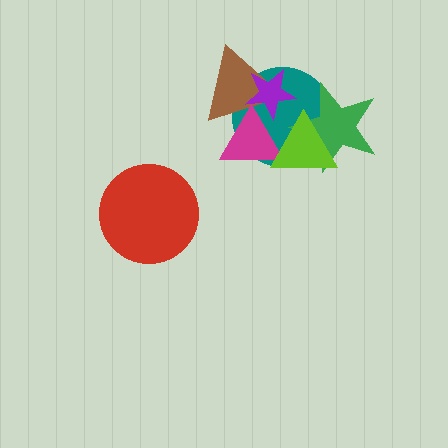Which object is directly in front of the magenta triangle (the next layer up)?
The purple star is directly in front of the magenta triangle.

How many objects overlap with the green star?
2 objects overlap with the green star.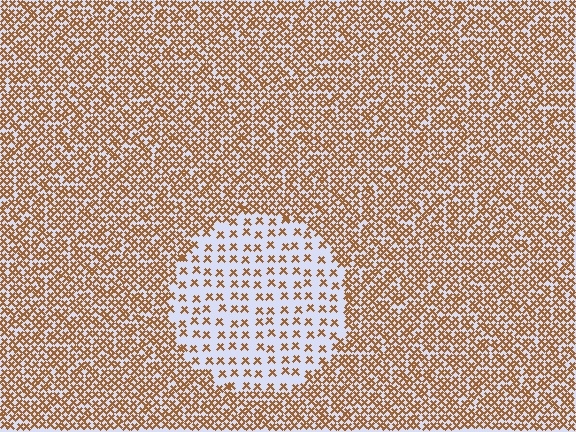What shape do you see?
I see a circle.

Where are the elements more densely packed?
The elements are more densely packed outside the circle boundary.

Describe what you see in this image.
The image contains small brown elements arranged at two different densities. A circle-shaped region is visible where the elements are less densely packed than the surrounding area.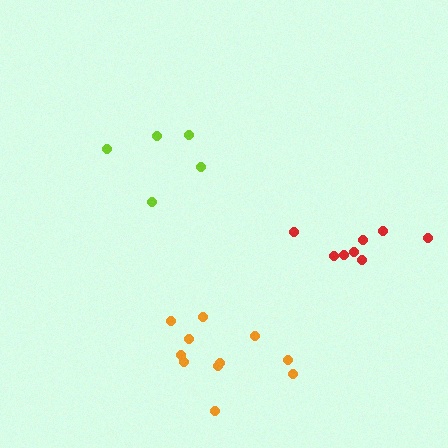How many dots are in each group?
Group 1: 5 dots, Group 2: 11 dots, Group 3: 8 dots (24 total).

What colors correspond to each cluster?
The clusters are colored: lime, orange, red.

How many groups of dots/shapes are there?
There are 3 groups.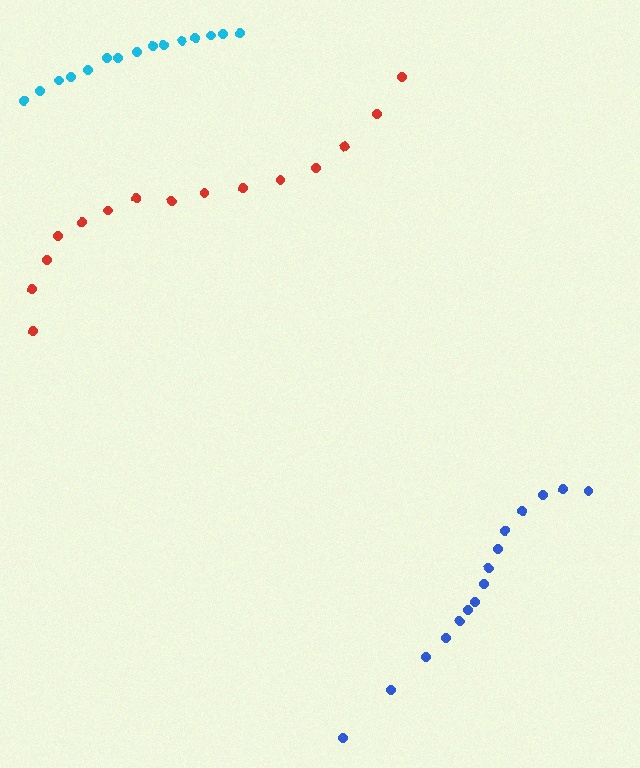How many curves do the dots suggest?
There are 3 distinct paths.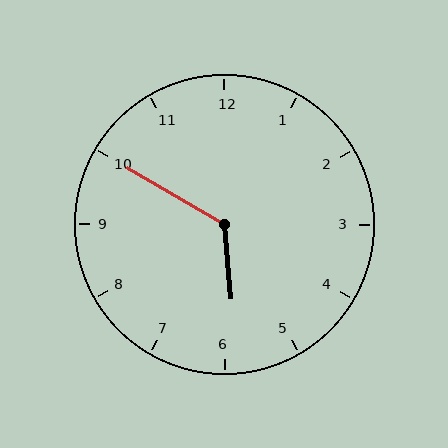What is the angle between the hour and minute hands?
Approximately 125 degrees.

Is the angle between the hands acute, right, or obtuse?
It is obtuse.